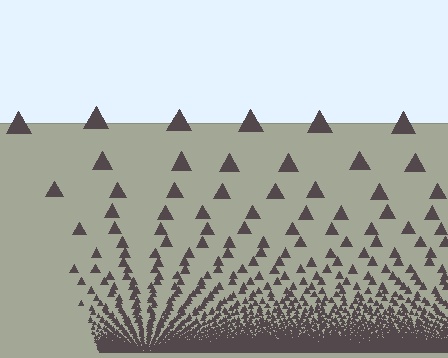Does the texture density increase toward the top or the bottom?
Density increases toward the bottom.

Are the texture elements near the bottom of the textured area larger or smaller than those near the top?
Smaller. The gradient is inverted — elements near the bottom are smaller and denser.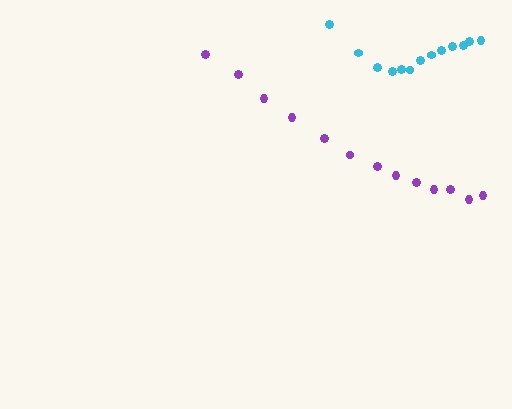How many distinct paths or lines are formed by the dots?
There are 2 distinct paths.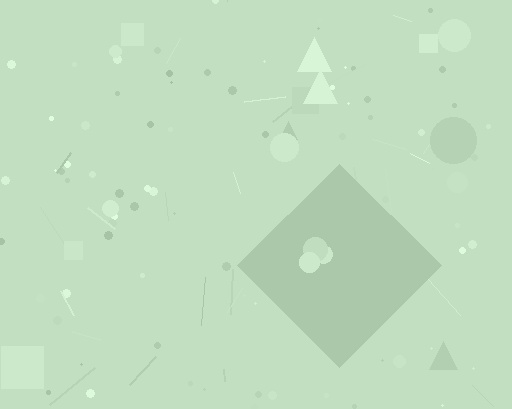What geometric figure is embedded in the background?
A diamond is embedded in the background.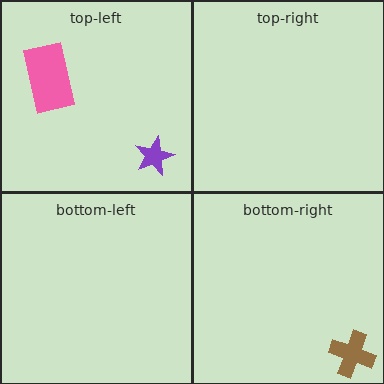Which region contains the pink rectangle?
The top-left region.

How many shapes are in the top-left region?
2.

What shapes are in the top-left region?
The purple star, the pink rectangle.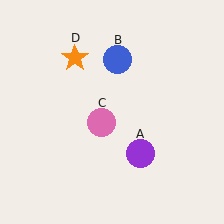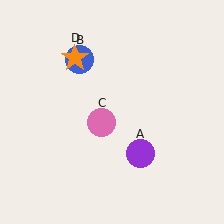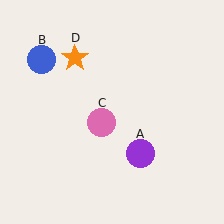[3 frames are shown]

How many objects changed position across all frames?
1 object changed position: blue circle (object B).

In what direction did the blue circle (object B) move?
The blue circle (object B) moved left.